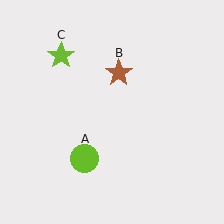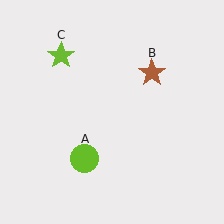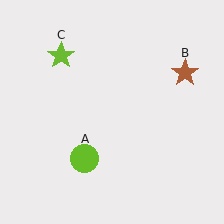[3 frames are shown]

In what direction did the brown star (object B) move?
The brown star (object B) moved right.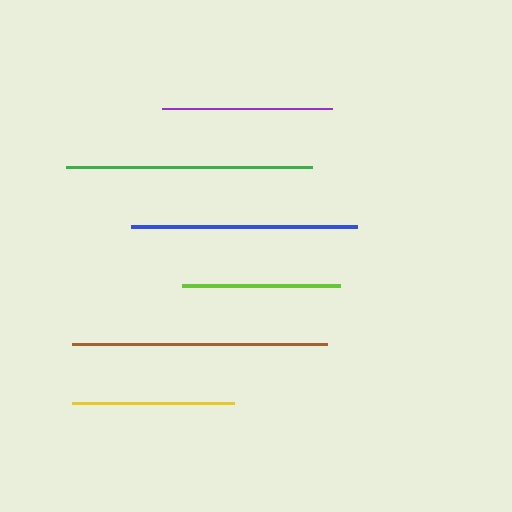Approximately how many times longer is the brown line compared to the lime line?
The brown line is approximately 1.6 times the length of the lime line.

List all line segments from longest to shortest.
From longest to shortest: brown, green, blue, purple, yellow, lime.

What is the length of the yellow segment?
The yellow segment is approximately 163 pixels long.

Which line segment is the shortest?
The lime line is the shortest at approximately 158 pixels.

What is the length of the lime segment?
The lime segment is approximately 158 pixels long.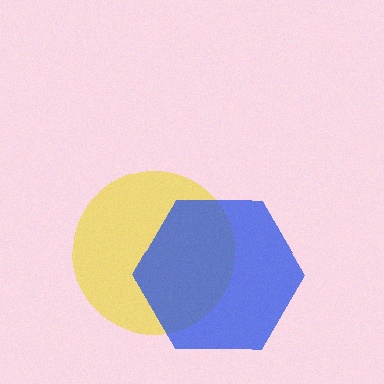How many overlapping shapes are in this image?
There are 2 overlapping shapes in the image.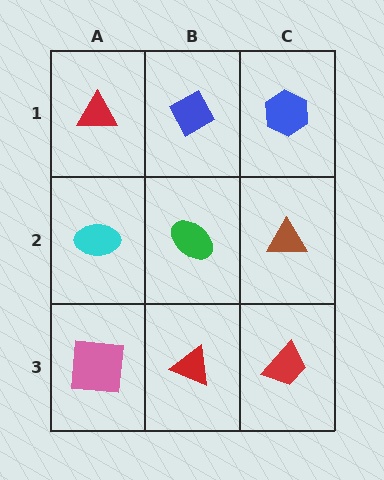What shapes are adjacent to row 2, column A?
A red triangle (row 1, column A), a pink square (row 3, column A), a green ellipse (row 2, column B).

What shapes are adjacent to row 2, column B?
A blue diamond (row 1, column B), a red triangle (row 3, column B), a cyan ellipse (row 2, column A), a brown triangle (row 2, column C).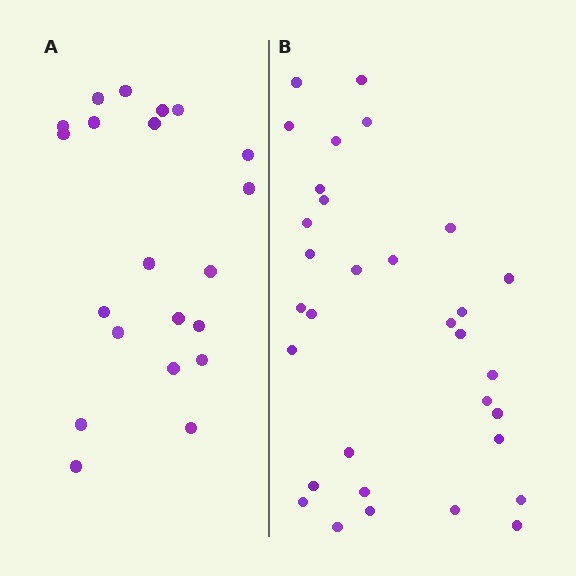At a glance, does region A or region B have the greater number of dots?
Region B (the right region) has more dots.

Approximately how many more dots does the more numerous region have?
Region B has roughly 12 or so more dots than region A.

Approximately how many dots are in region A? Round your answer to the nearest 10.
About 20 dots. (The exact count is 21, which rounds to 20.)